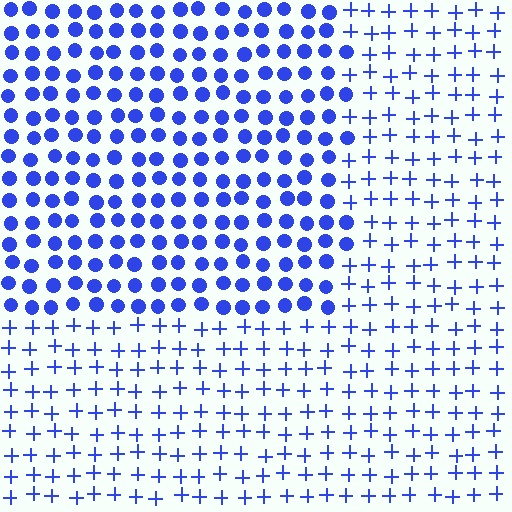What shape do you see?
I see a rectangle.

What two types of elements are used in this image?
The image uses circles inside the rectangle region and plus signs outside it.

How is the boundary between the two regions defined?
The boundary is defined by a change in element shape: circles inside vs. plus signs outside. All elements share the same color and spacing.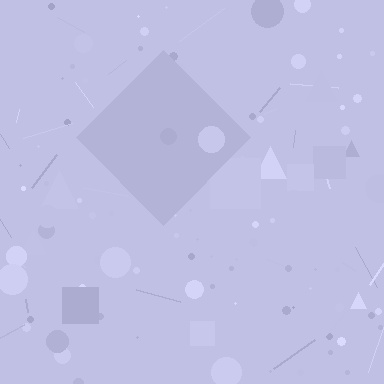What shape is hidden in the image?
A diamond is hidden in the image.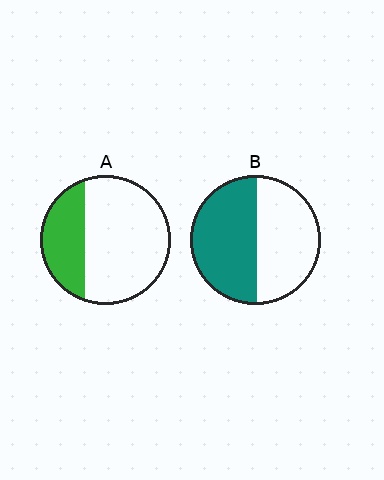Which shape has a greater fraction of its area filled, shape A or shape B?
Shape B.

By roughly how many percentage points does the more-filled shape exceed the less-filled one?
By roughly 20 percentage points (B over A).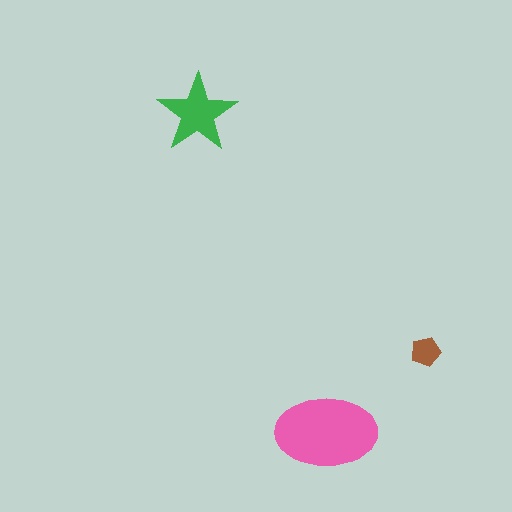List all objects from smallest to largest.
The brown pentagon, the green star, the pink ellipse.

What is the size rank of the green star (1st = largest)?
2nd.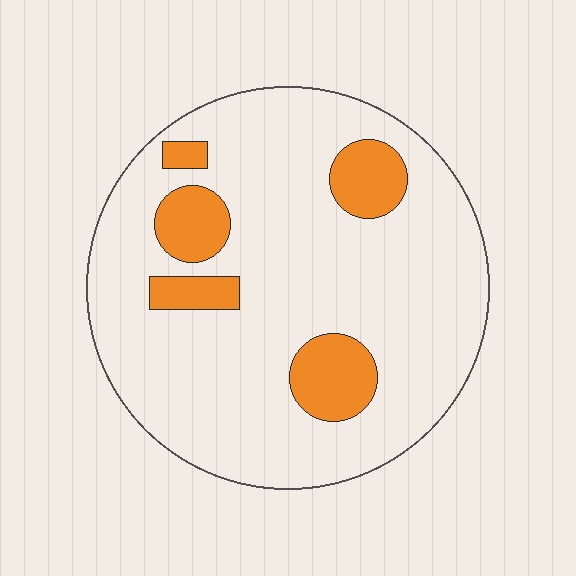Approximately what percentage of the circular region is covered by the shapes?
Approximately 15%.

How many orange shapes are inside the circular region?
5.